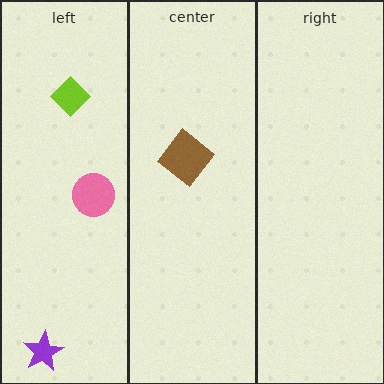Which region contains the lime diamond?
The left region.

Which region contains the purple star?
The left region.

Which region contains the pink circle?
The left region.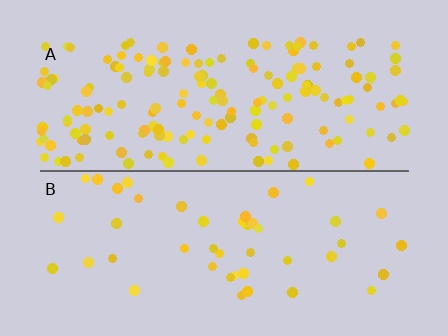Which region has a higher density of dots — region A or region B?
A (the top).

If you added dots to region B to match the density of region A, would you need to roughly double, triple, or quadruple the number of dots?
Approximately triple.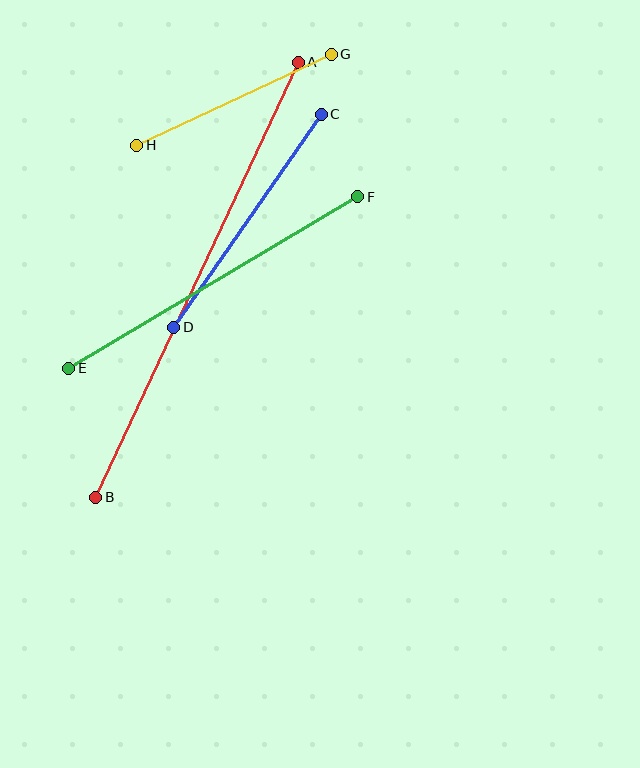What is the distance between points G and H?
The distance is approximately 215 pixels.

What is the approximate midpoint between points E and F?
The midpoint is at approximately (213, 283) pixels.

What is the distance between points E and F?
The distance is approximately 336 pixels.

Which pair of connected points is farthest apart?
Points A and B are farthest apart.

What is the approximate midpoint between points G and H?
The midpoint is at approximately (234, 100) pixels.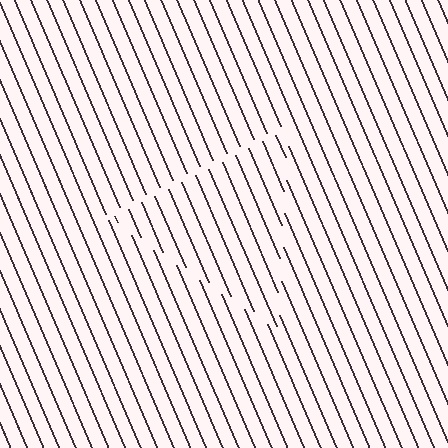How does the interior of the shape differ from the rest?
The interior of the shape contains the same grating, shifted by half a period — the contour is defined by the phase discontinuity where line-ends from the inner and outer gratings abut.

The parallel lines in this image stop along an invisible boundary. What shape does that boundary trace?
An illusory triangle. The interior of the shape contains the same grating, shifted by half a period — the contour is defined by the phase discontinuity where line-ends from the inner and outer gratings abut.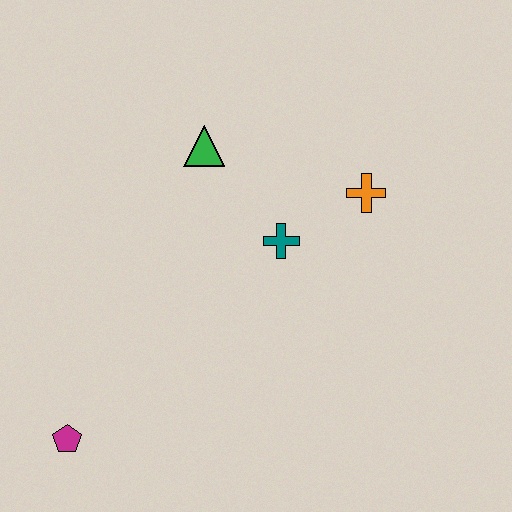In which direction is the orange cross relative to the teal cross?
The orange cross is to the right of the teal cross.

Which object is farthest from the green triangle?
The magenta pentagon is farthest from the green triangle.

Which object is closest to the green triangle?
The teal cross is closest to the green triangle.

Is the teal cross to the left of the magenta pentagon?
No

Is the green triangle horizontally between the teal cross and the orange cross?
No